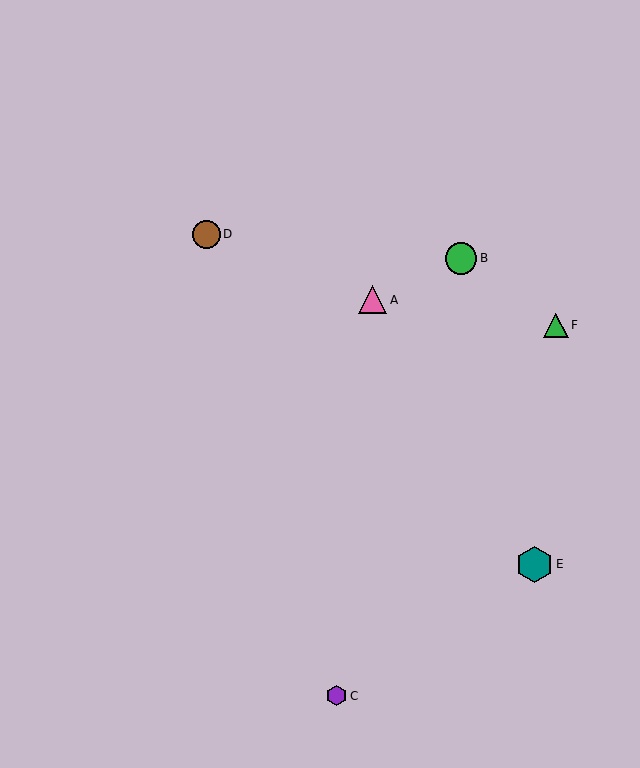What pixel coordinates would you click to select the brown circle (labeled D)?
Click at (206, 234) to select the brown circle D.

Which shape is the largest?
The teal hexagon (labeled E) is the largest.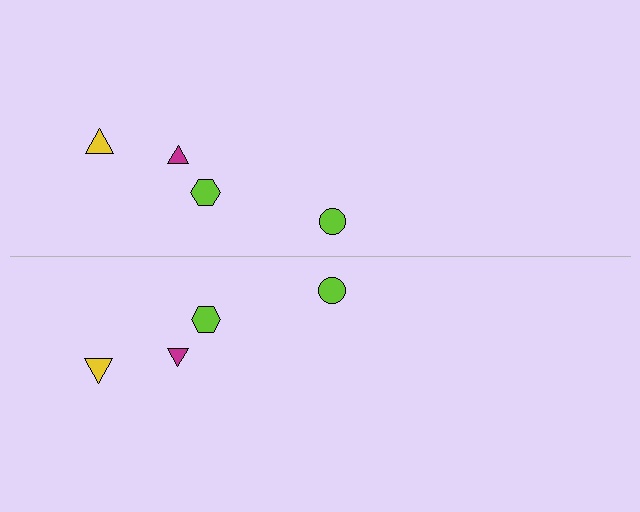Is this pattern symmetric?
Yes, this pattern has bilateral (reflection) symmetry.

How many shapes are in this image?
There are 8 shapes in this image.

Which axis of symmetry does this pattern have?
The pattern has a horizontal axis of symmetry running through the center of the image.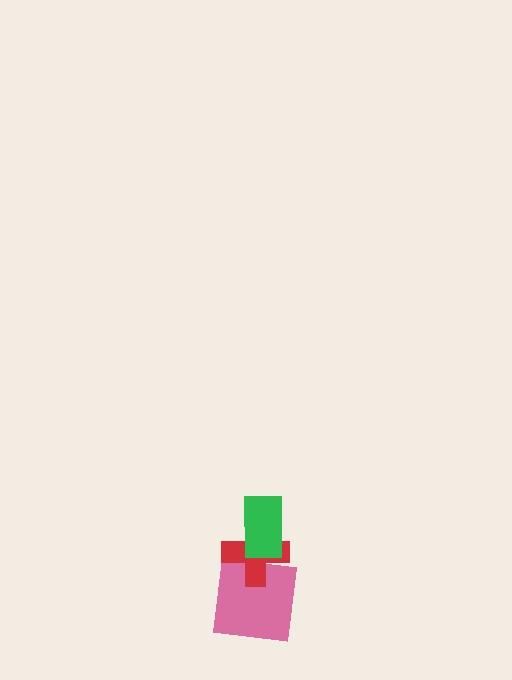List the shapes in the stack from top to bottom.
From top to bottom: the green rectangle, the red cross, the pink square.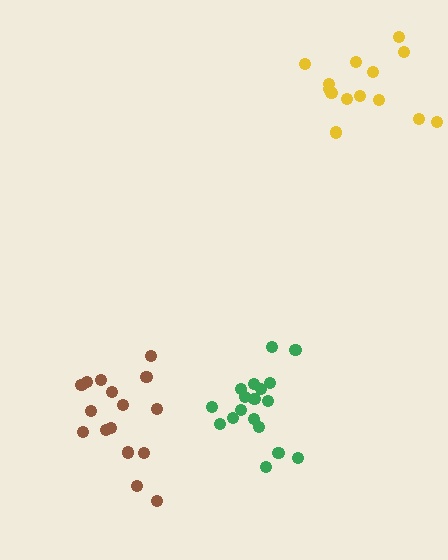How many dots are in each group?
Group 1: 16 dots, Group 2: 18 dots, Group 3: 14 dots (48 total).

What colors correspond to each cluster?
The clusters are colored: brown, green, yellow.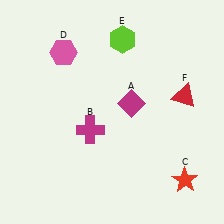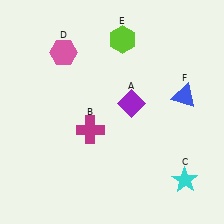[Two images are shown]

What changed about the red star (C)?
In Image 1, C is red. In Image 2, it changed to cyan.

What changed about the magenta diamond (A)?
In Image 1, A is magenta. In Image 2, it changed to purple.